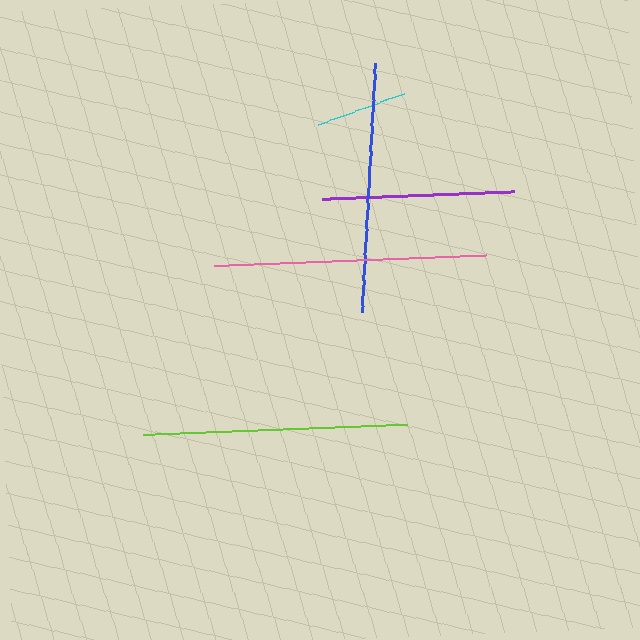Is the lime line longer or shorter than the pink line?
The pink line is longer than the lime line.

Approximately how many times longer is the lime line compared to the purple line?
The lime line is approximately 1.4 times the length of the purple line.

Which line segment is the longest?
The pink line is the longest at approximately 272 pixels.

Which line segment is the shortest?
The cyan line is the shortest at approximately 92 pixels.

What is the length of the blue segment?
The blue segment is approximately 250 pixels long.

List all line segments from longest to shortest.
From longest to shortest: pink, lime, blue, purple, cyan.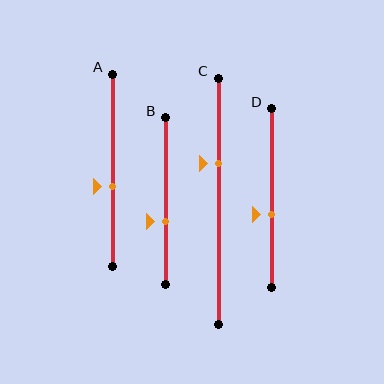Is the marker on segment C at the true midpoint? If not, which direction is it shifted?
No, the marker on segment C is shifted upward by about 15% of the segment length.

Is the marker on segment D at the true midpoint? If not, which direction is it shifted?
No, the marker on segment D is shifted downward by about 9% of the segment length.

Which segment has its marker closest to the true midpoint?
Segment A has its marker closest to the true midpoint.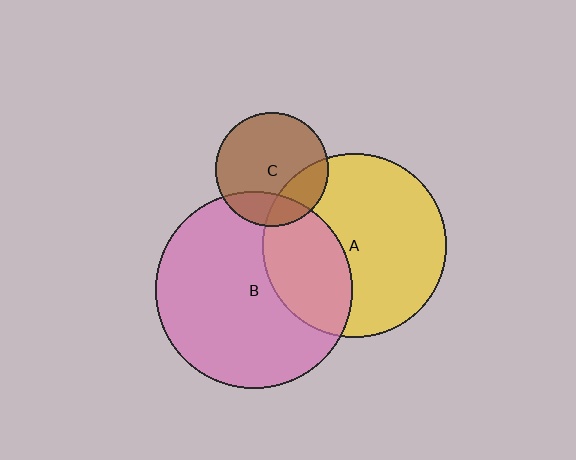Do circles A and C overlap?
Yes.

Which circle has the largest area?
Circle B (pink).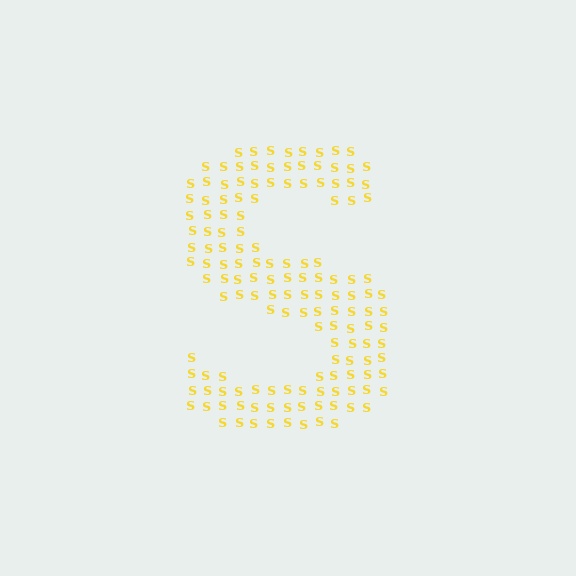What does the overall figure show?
The overall figure shows the letter S.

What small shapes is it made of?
It is made of small letter S's.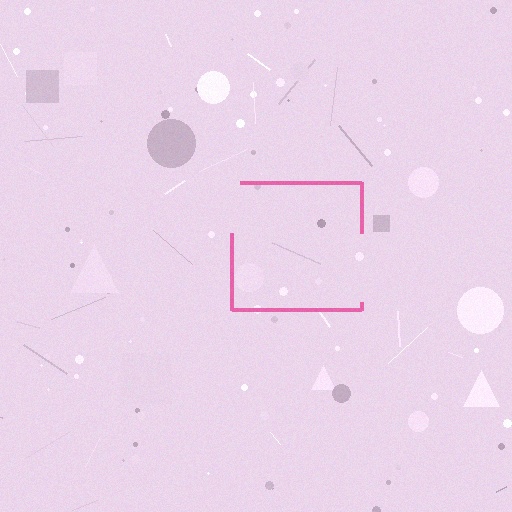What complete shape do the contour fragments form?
The contour fragments form a square.